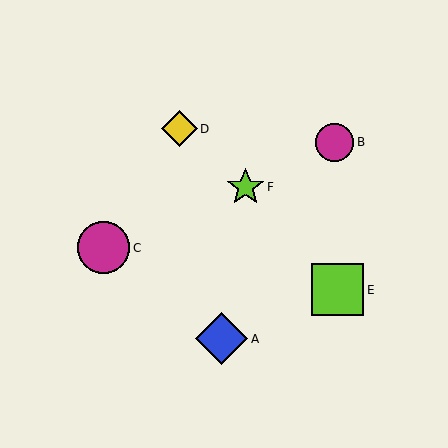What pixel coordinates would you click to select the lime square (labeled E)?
Click at (338, 290) to select the lime square E.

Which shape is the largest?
The lime square (labeled E) is the largest.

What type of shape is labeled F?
Shape F is a lime star.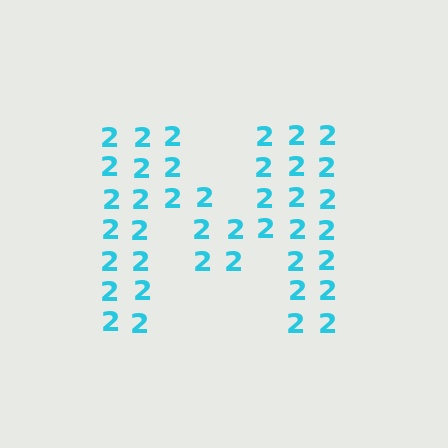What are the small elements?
The small elements are digit 2's.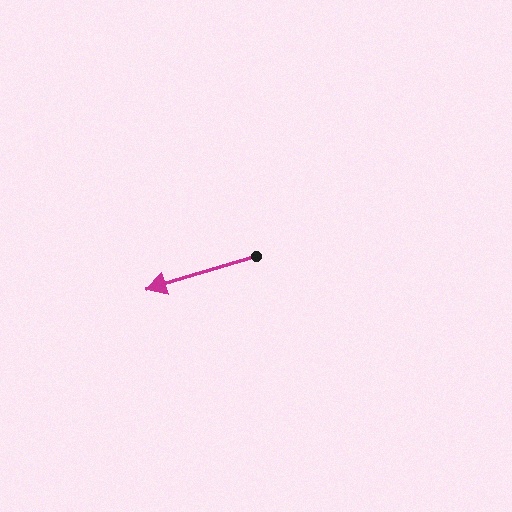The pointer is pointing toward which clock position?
Roughly 8 o'clock.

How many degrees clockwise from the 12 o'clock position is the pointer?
Approximately 253 degrees.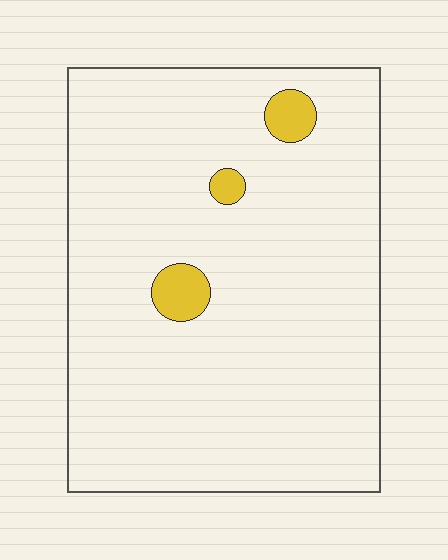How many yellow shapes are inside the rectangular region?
3.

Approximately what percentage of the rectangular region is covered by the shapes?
Approximately 5%.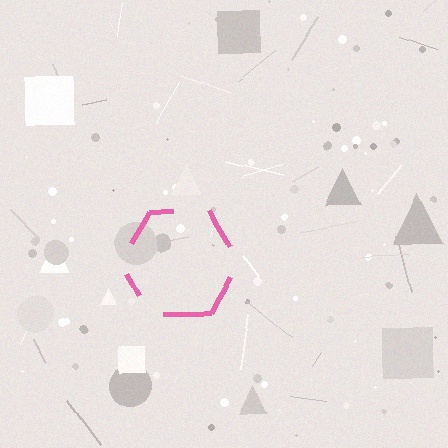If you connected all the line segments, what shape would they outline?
They would outline a hexagon.